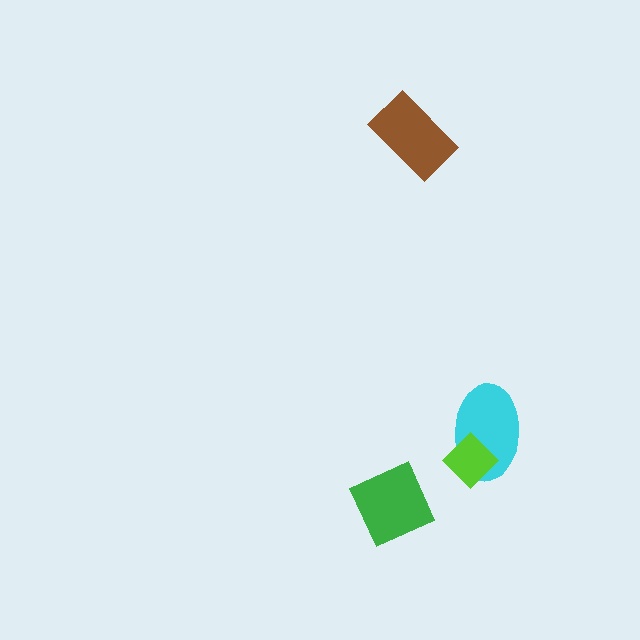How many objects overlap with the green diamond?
0 objects overlap with the green diamond.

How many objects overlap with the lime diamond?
1 object overlaps with the lime diamond.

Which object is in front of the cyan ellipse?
The lime diamond is in front of the cyan ellipse.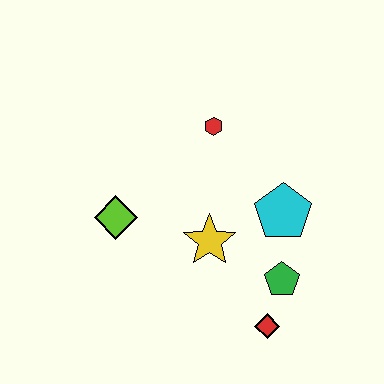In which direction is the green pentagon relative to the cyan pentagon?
The green pentagon is below the cyan pentagon.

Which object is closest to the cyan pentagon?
The green pentagon is closest to the cyan pentagon.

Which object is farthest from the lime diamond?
The red diamond is farthest from the lime diamond.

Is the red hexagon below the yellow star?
No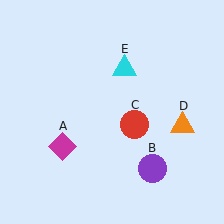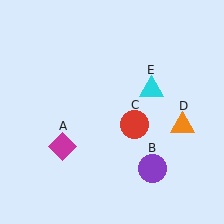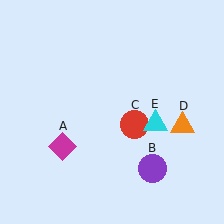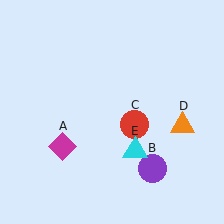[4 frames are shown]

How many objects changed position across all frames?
1 object changed position: cyan triangle (object E).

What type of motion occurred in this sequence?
The cyan triangle (object E) rotated clockwise around the center of the scene.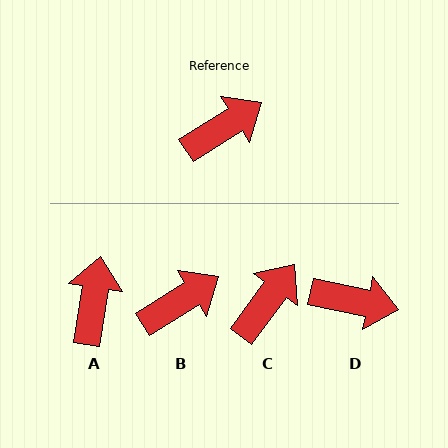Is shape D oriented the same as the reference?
No, it is off by about 44 degrees.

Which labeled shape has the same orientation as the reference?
B.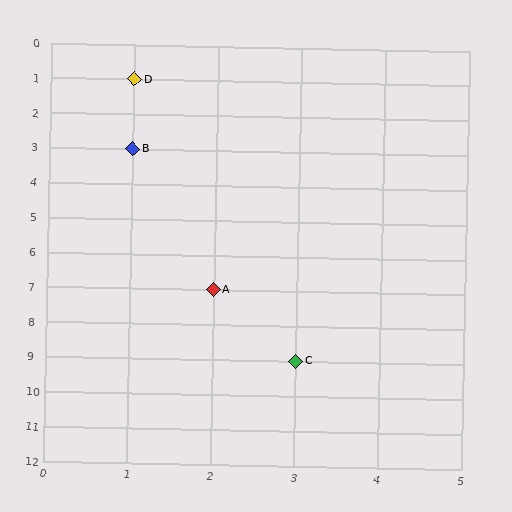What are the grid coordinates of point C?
Point C is at grid coordinates (3, 9).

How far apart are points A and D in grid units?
Points A and D are 1 column and 6 rows apart (about 6.1 grid units diagonally).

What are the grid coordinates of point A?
Point A is at grid coordinates (2, 7).